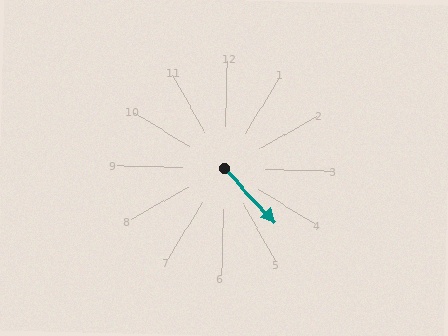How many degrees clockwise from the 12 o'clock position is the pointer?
Approximately 136 degrees.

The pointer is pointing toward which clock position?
Roughly 5 o'clock.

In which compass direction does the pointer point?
Southeast.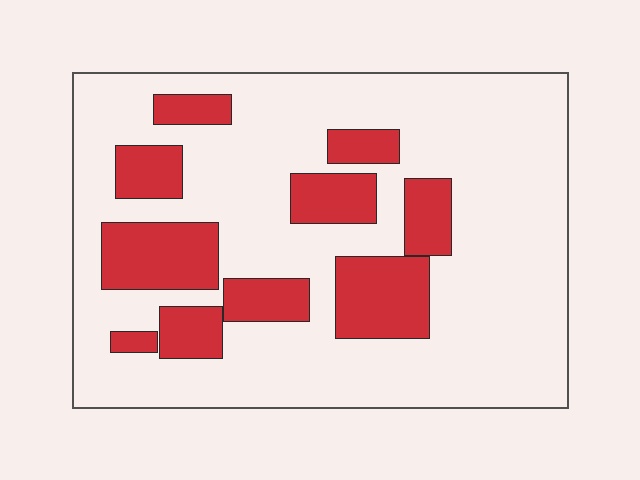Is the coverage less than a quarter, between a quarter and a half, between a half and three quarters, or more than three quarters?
Less than a quarter.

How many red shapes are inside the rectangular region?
10.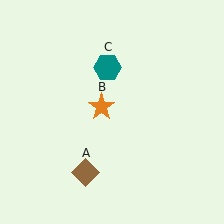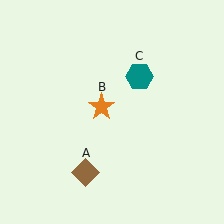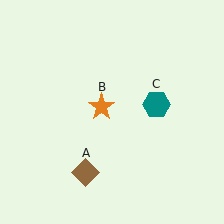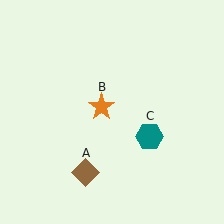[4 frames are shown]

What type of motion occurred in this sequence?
The teal hexagon (object C) rotated clockwise around the center of the scene.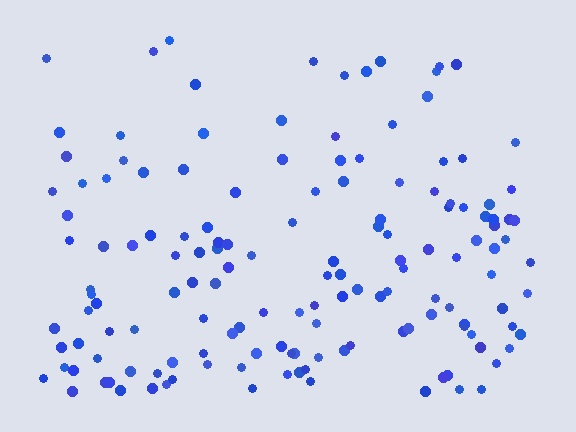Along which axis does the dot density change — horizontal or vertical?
Vertical.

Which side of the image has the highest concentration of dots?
The bottom.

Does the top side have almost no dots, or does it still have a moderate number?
Still a moderate number, just noticeably fewer than the bottom.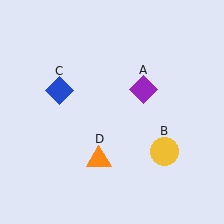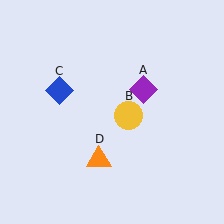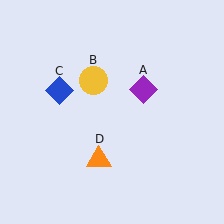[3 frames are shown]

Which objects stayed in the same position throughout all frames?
Purple diamond (object A) and blue diamond (object C) and orange triangle (object D) remained stationary.